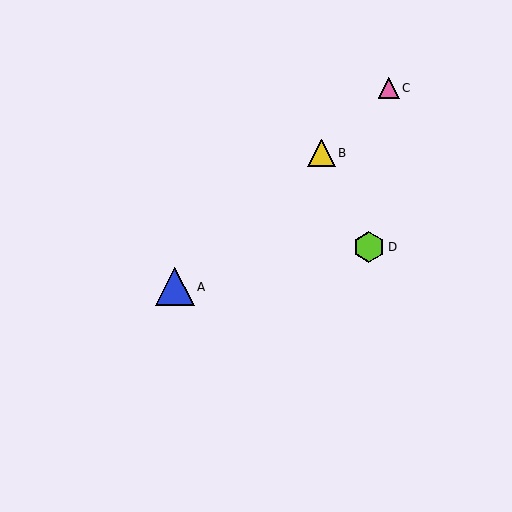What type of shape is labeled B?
Shape B is a yellow triangle.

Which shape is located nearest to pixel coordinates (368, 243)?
The lime hexagon (labeled D) at (369, 247) is nearest to that location.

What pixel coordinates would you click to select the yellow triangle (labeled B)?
Click at (322, 153) to select the yellow triangle B.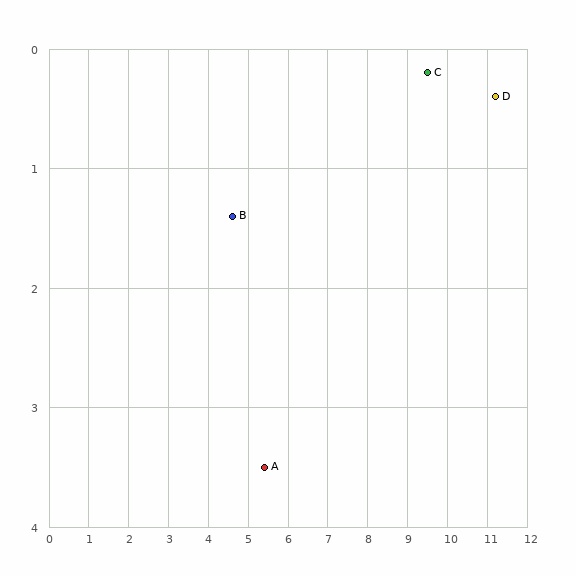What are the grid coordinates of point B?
Point B is at approximately (4.6, 1.4).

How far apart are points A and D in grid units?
Points A and D are about 6.6 grid units apart.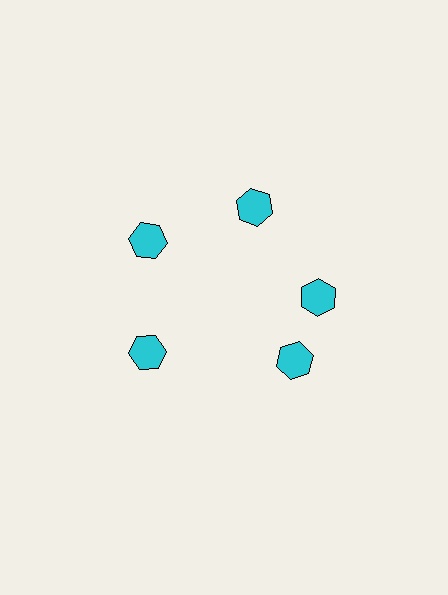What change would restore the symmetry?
The symmetry would be restored by rotating it back into even spacing with its neighbors so that all 5 hexagons sit at equal angles and equal distance from the center.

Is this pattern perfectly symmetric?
No. The 5 cyan hexagons are arranged in a ring, but one element near the 5 o'clock position is rotated out of alignment along the ring, breaking the 5-fold rotational symmetry.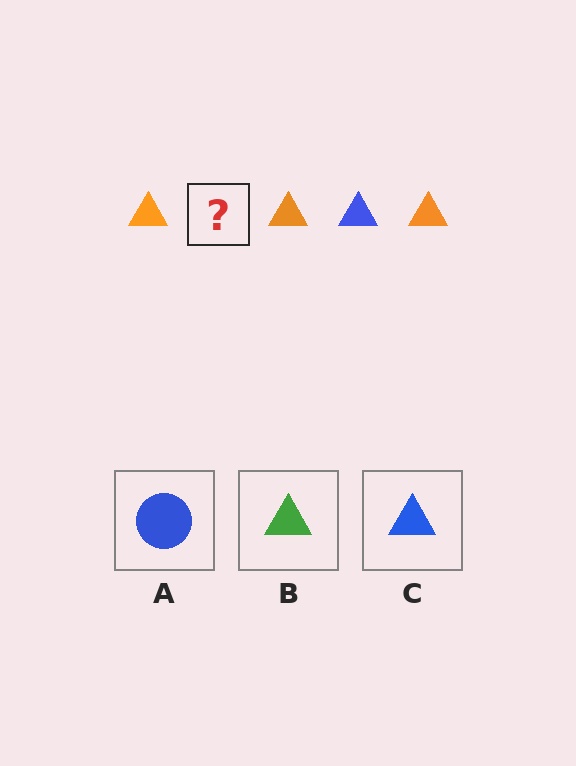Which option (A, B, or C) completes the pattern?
C.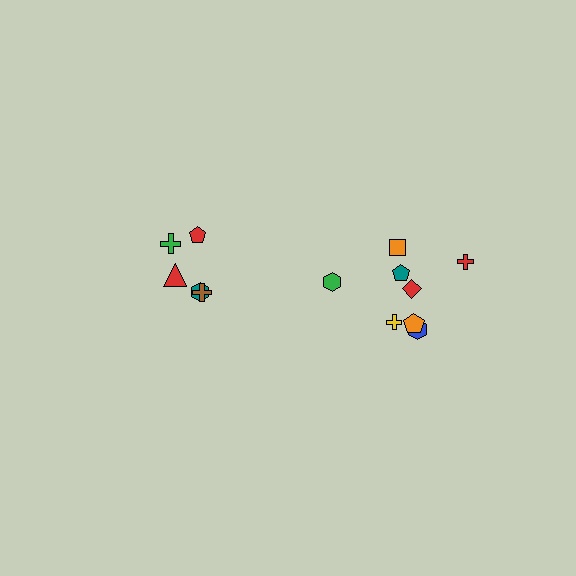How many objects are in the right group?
There are 8 objects.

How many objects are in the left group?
There are 5 objects.